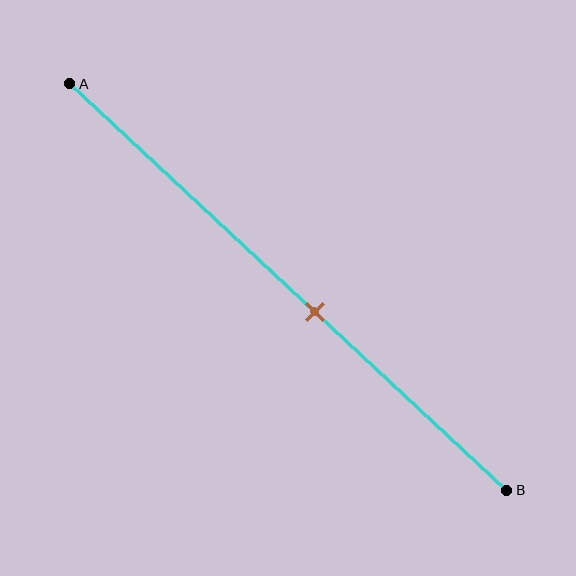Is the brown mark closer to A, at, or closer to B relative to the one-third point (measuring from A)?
The brown mark is closer to point B than the one-third point of segment AB.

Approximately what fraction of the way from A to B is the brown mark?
The brown mark is approximately 55% of the way from A to B.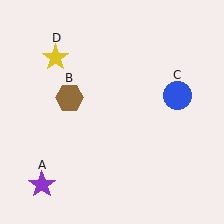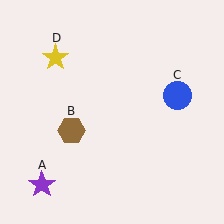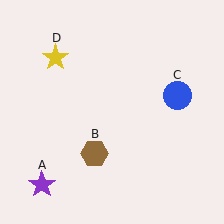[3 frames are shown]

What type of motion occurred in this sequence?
The brown hexagon (object B) rotated counterclockwise around the center of the scene.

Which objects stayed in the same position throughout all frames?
Purple star (object A) and blue circle (object C) and yellow star (object D) remained stationary.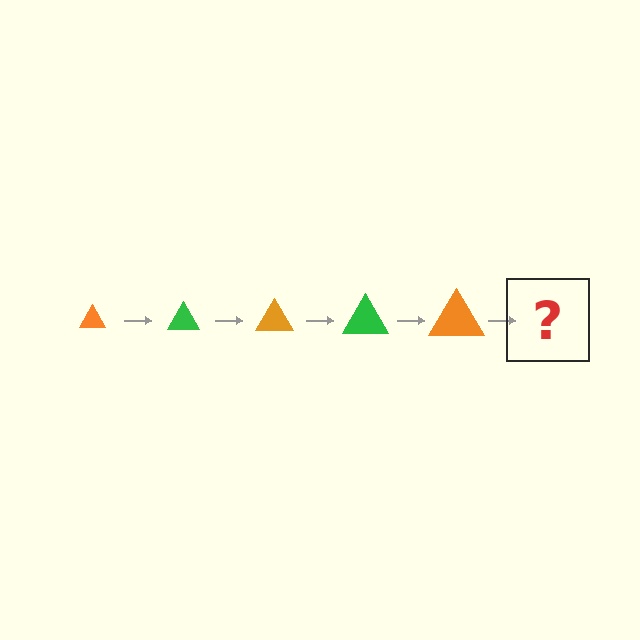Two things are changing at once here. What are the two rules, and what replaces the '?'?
The two rules are that the triangle grows larger each step and the color cycles through orange and green. The '?' should be a green triangle, larger than the previous one.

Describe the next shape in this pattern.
It should be a green triangle, larger than the previous one.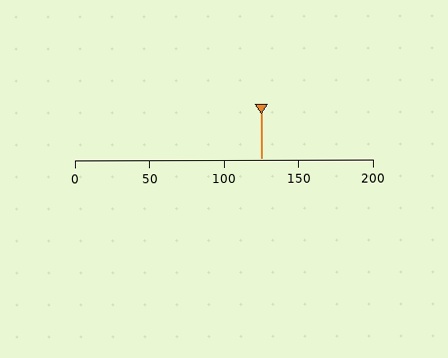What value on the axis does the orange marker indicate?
The marker indicates approximately 125.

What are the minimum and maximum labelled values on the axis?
The axis runs from 0 to 200.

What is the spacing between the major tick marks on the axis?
The major ticks are spaced 50 apart.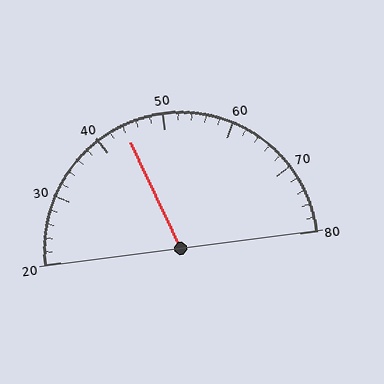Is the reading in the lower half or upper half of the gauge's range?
The reading is in the lower half of the range (20 to 80).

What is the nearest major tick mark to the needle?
The nearest major tick mark is 40.